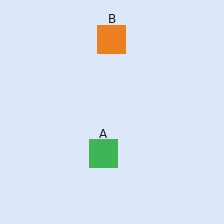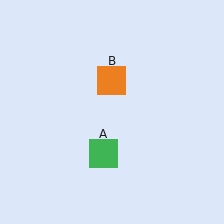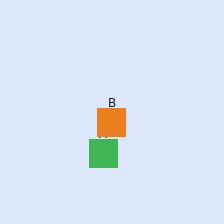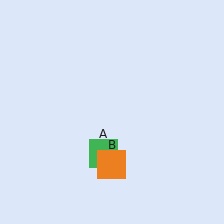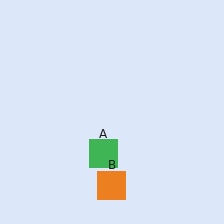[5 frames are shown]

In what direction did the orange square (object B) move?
The orange square (object B) moved down.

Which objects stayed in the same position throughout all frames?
Green square (object A) remained stationary.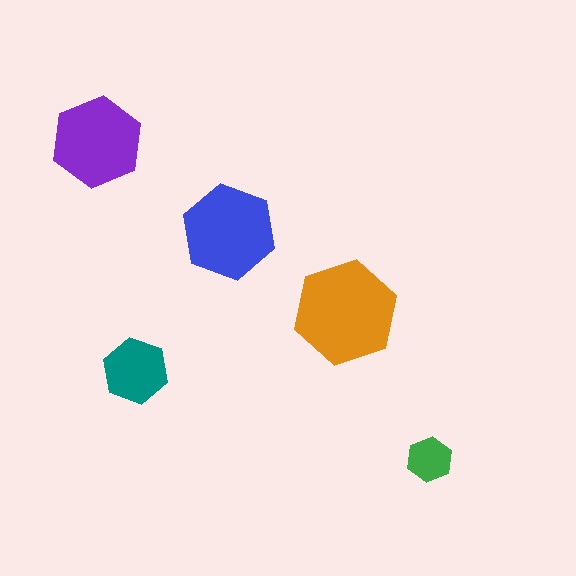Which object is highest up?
The purple hexagon is topmost.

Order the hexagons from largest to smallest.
the orange one, the blue one, the purple one, the teal one, the green one.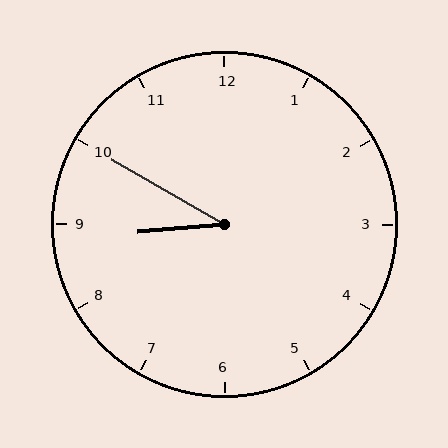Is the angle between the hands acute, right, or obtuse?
It is acute.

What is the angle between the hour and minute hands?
Approximately 35 degrees.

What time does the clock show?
8:50.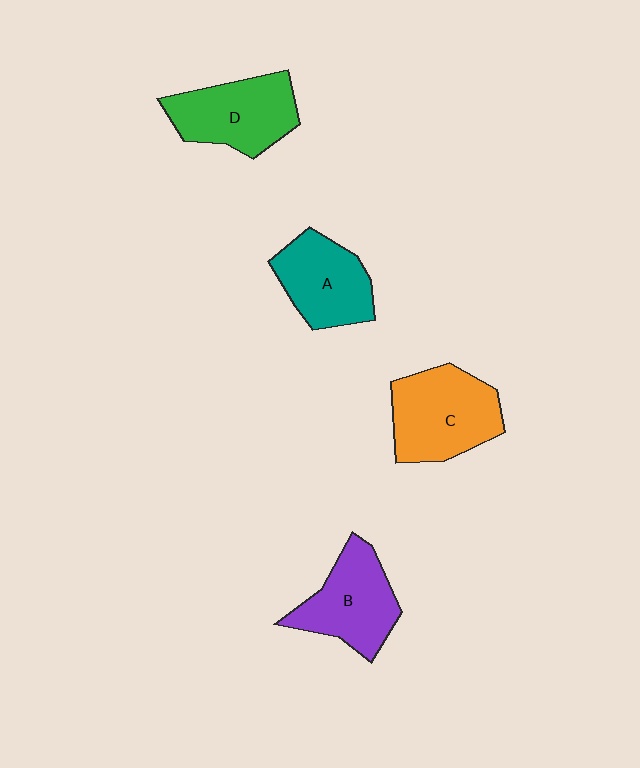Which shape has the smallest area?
Shape A (teal).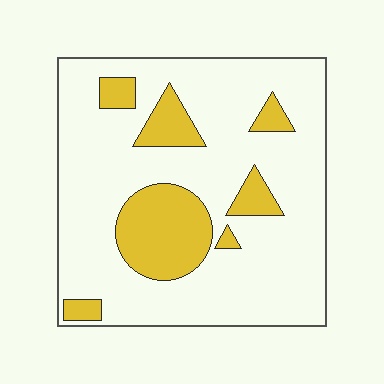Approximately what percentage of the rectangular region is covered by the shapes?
Approximately 20%.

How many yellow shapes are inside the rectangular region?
7.